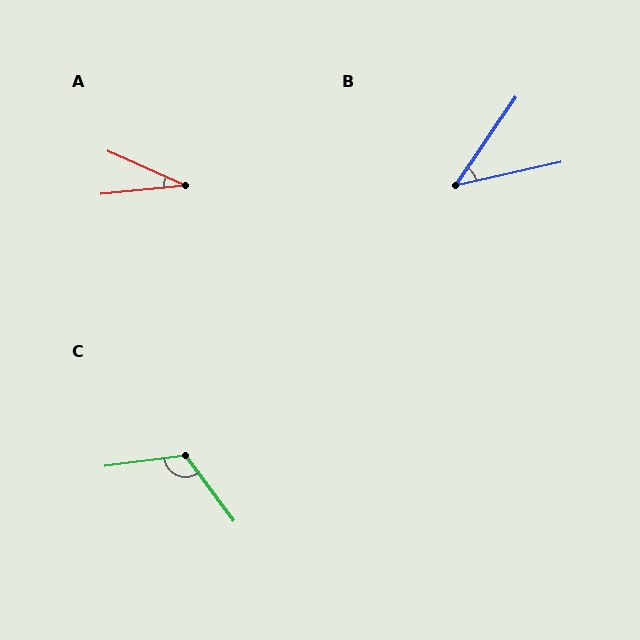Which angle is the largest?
C, at approximately 119 degrees.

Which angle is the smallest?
A, at approximately 30 degrees.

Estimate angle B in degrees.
Approximately 43 degrees.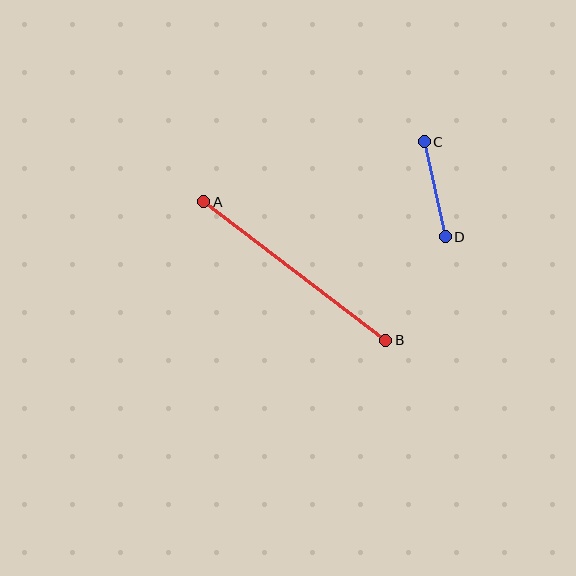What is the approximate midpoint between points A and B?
The midpoint is at approximately (295, 271) pixels.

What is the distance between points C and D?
The distance is approximately 98 pixels.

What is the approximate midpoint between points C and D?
The midpoint is at approximately (435, 189) pixels.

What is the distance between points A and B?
The distance is approximately 229 pixels.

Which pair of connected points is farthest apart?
Points A and B are farthest apart.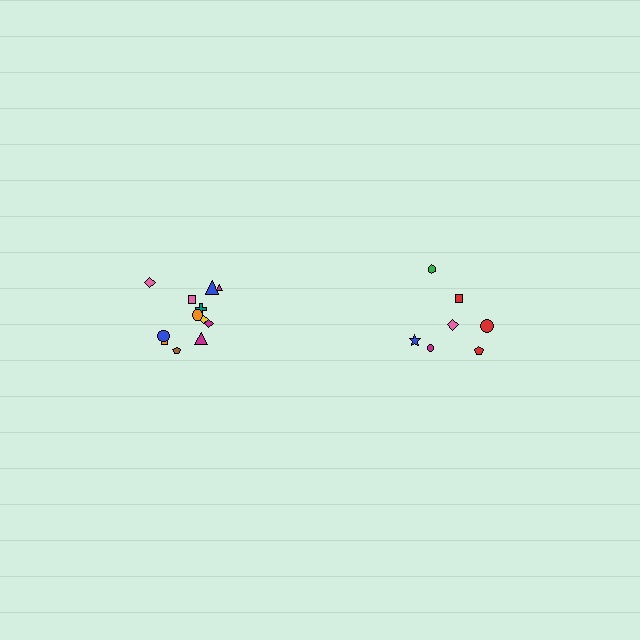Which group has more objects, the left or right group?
The left group.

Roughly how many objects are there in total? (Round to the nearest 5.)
Roughly 20 objects in total.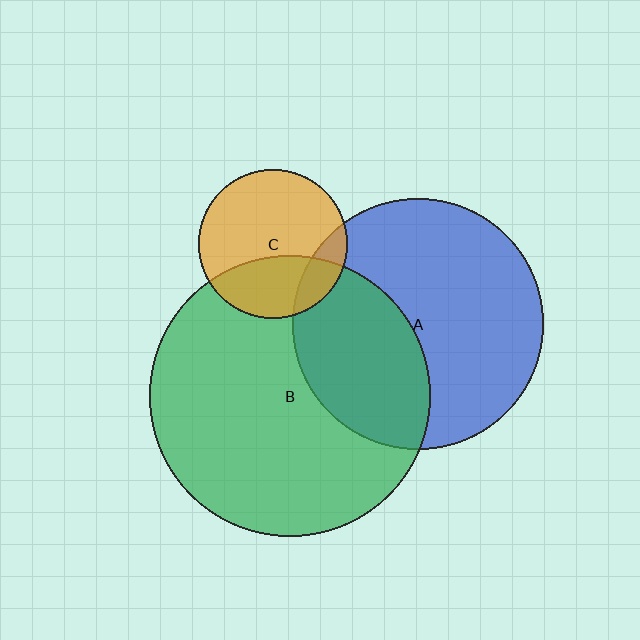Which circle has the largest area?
Circle B (green).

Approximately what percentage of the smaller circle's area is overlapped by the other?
Approximately 35%.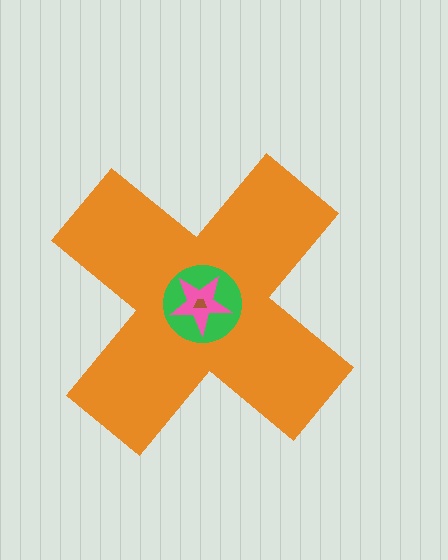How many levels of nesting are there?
4.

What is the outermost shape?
The orange cross.